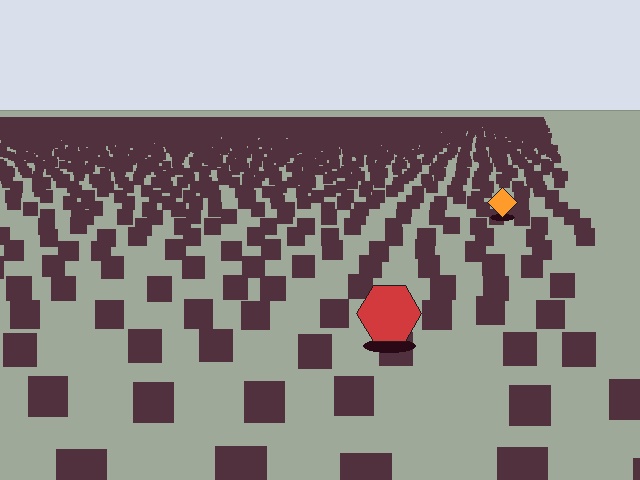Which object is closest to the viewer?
The red hexagon is closest. The texture marks near it are larger and more spread out.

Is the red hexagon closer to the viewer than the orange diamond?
Yes. The red hexagon is closer — you can tell from the texture gradient: the ground texture is coarser near it.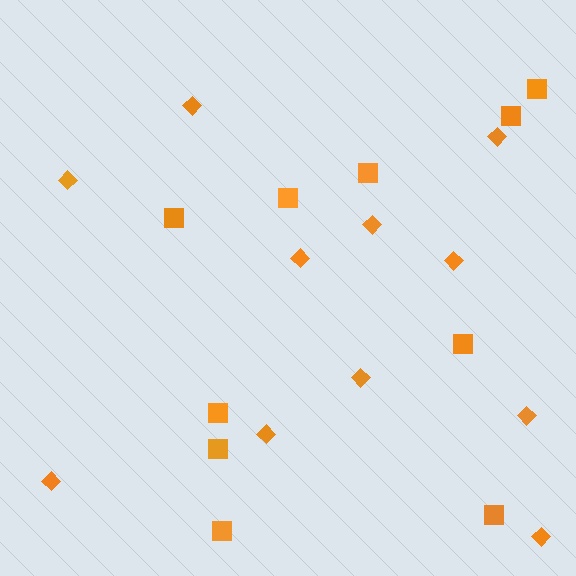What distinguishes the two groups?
There are 2 groups: one group of diamonds (11) and one group of squares (10).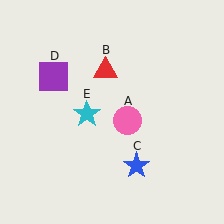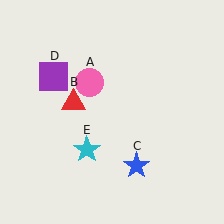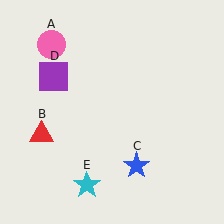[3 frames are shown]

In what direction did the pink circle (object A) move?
The pink circle (object A) moved up and to the left.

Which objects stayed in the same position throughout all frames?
Blue star (object C) and purple square (object D) remained stationary.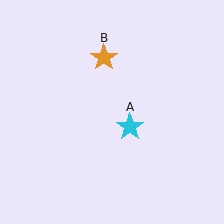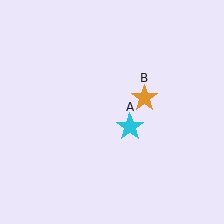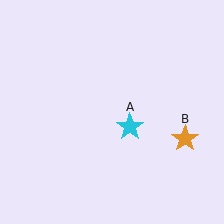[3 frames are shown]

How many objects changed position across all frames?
1 object changed position: orange star (object B).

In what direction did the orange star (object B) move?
The orange star (object B) moved down and to the right.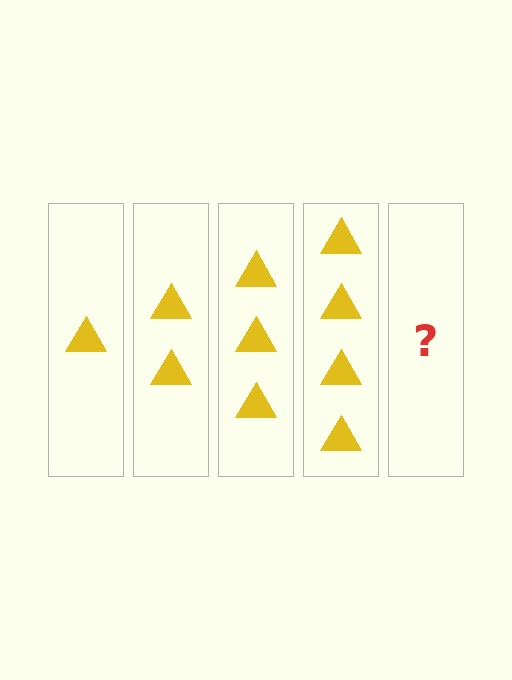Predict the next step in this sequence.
The next step is 5 triangles.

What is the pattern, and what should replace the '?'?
The pattern is that each step adds one more triangle. The '?' should be 5 triangles.